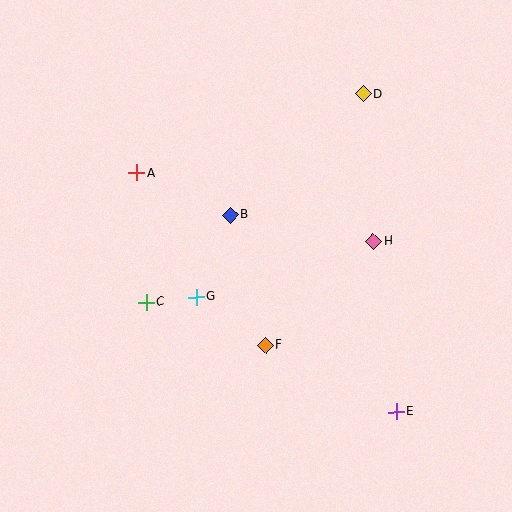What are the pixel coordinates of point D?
Point D is at (363, 94).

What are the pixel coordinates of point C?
Point C is at (146, 302).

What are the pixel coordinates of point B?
Point B is at (230, 215).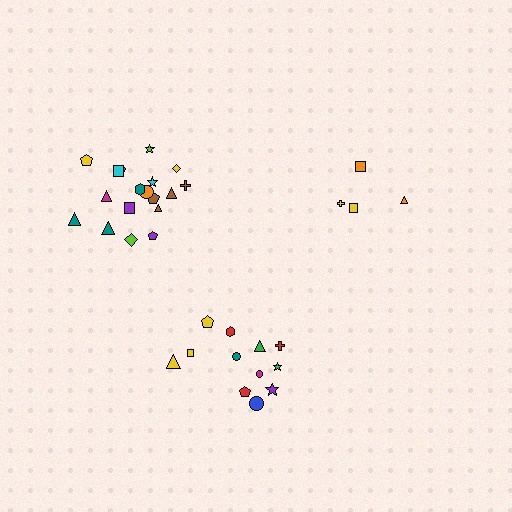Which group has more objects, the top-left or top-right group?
The top-left group.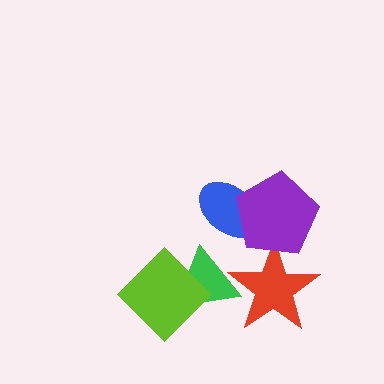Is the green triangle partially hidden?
Yes, it is partially covered by another shape.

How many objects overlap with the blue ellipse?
1 object overlaps with the blue ellipse.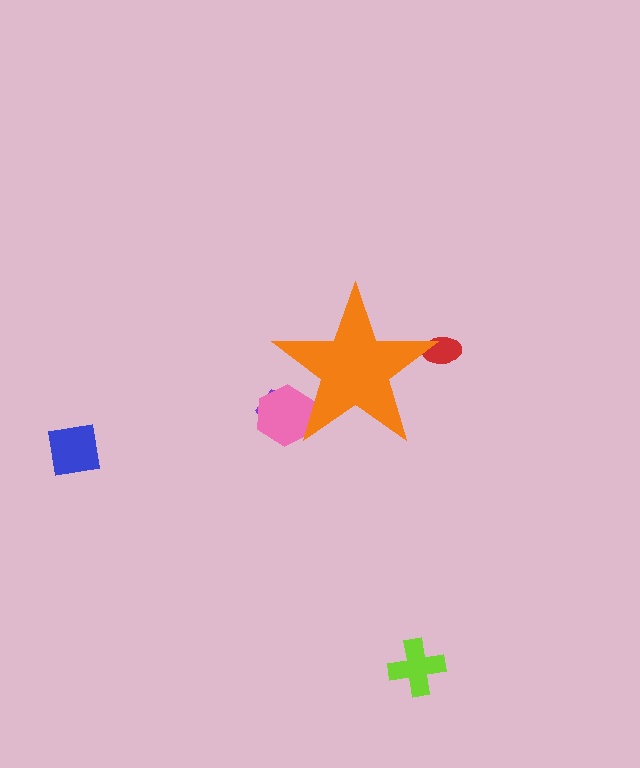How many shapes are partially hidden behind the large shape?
3 shapes are partially hidden.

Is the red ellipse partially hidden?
Yes, the red ellipse is partially hidden behind the orange star.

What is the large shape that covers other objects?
An orange star.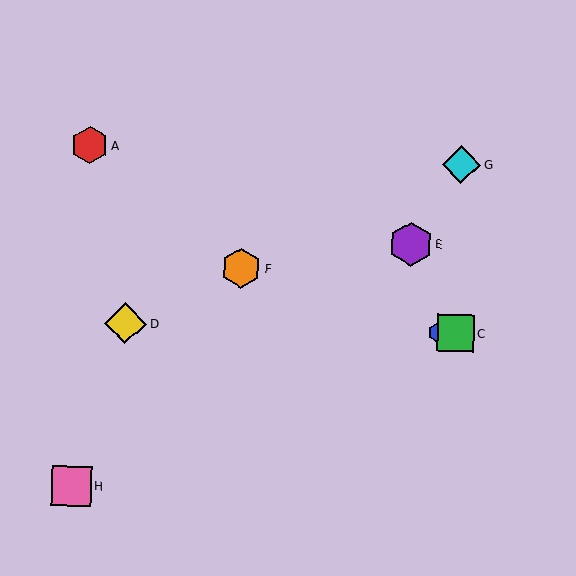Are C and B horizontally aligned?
Yes, both are at y≈333.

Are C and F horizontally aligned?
No, C is at y≈333 and F is at y≈269.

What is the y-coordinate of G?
Object G is at y≈164.